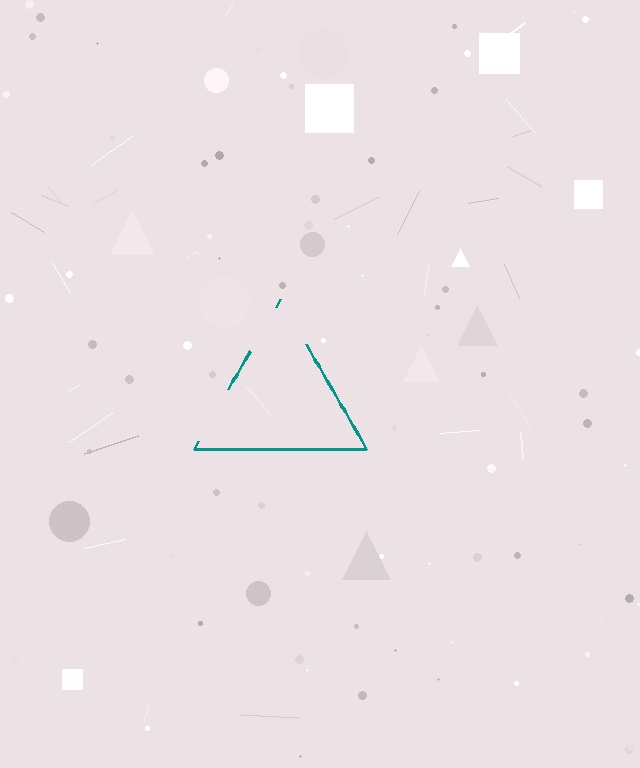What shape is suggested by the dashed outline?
The dashed outline suggests a triangle.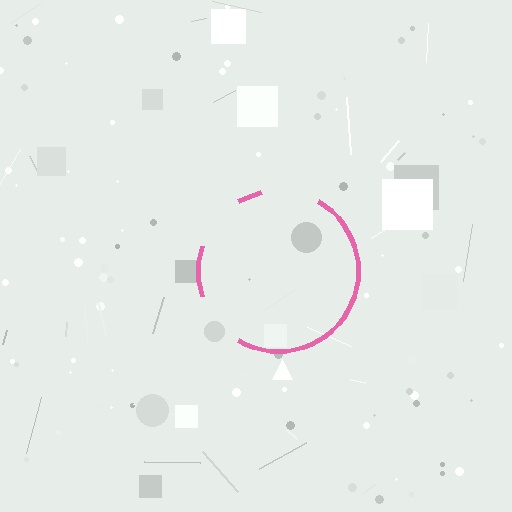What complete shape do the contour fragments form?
The contour fragments form a circle.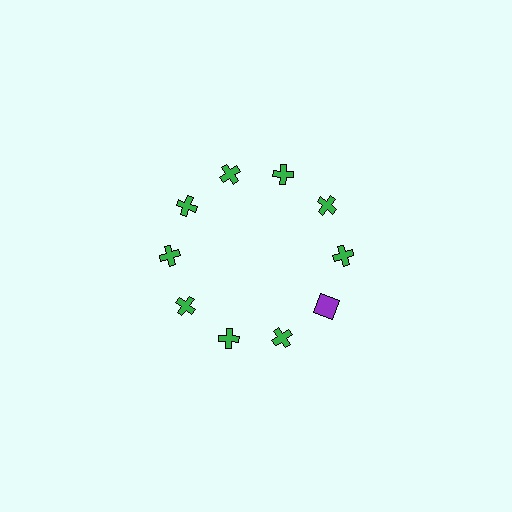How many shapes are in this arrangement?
There are 10 shapes arranged in a ring pattern.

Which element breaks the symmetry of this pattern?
The purple square at roughly the 4 o'clock position breaks the symmetry. All other shapes are green crosses.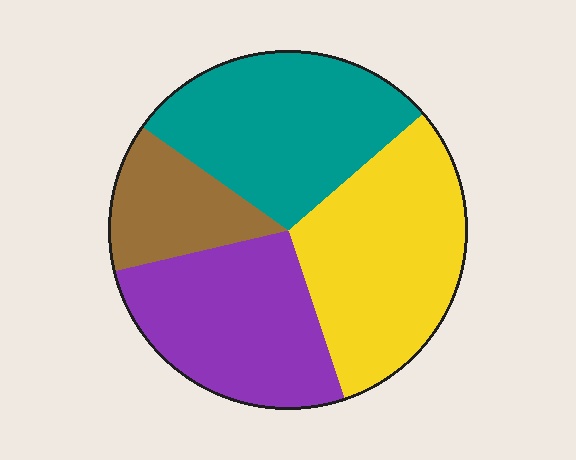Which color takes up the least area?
Brown, at roughly 15%.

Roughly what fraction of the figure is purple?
Purple covers around 25% of the figure.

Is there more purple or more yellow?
Yellow.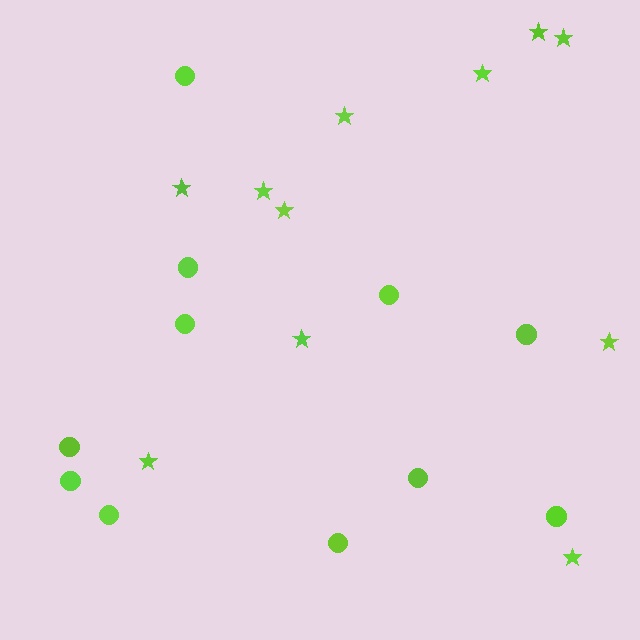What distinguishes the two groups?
There are 2 groups: one group of stars (11) and one group of circles (11).